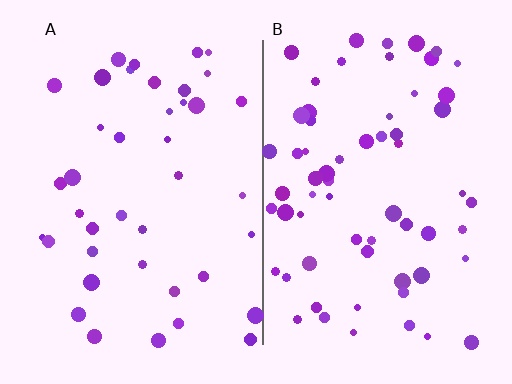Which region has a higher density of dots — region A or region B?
B (the right).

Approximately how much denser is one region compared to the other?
Approximately 1.6× — region B over region A.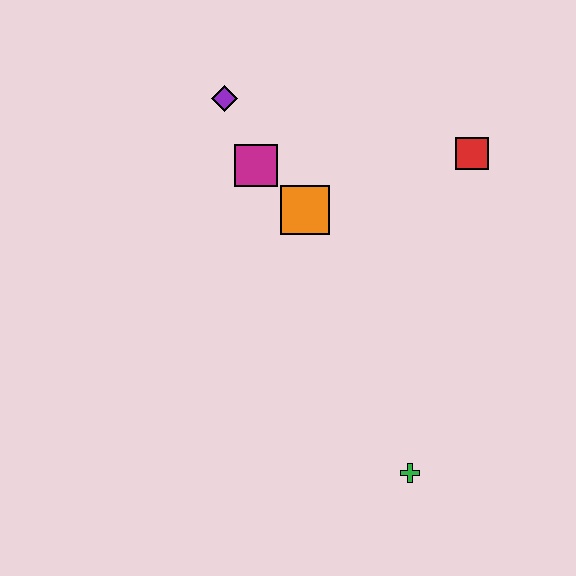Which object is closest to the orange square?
The magenta square is closest to the orange square.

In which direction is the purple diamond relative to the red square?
The purple diamond is to the left of the red square.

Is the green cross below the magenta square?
Yes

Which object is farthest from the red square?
The green cross is farthest from the red square.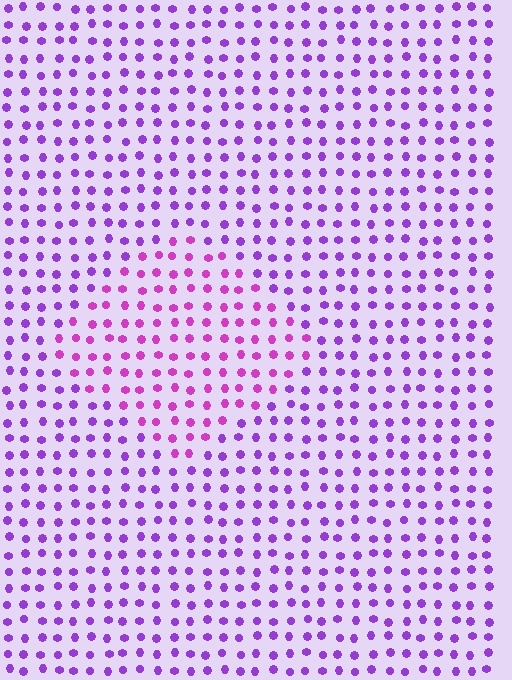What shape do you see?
I see a diamond.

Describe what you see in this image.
The image is filled with small purple elements in a uniform arrangement. A diamond-shaped region is visible where the elements are tinted to a slightly different hue, forming a subtle color boundary.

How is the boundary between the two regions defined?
The boundary is defined purely by a slight shift in hue (about 30 degrees). Spacing, size, and orientation are identical on both sides.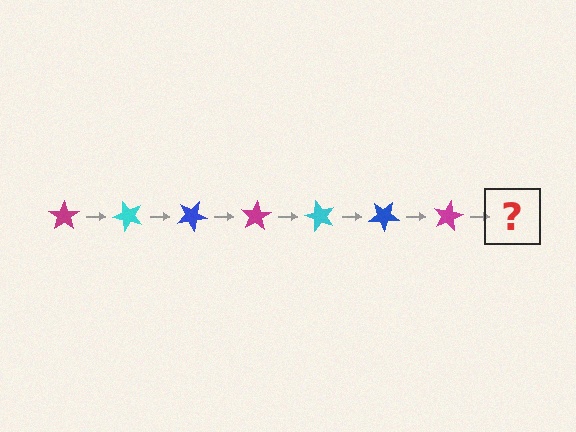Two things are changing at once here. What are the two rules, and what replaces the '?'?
The two rules are that it rotates 50 degrees each step and the color cycles through magenta, cyan, and blue. The '?' should be a cyan star, rotated 350 degrees from the start.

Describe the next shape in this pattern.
It should be a cyan star, rotated 350 degrees from the start.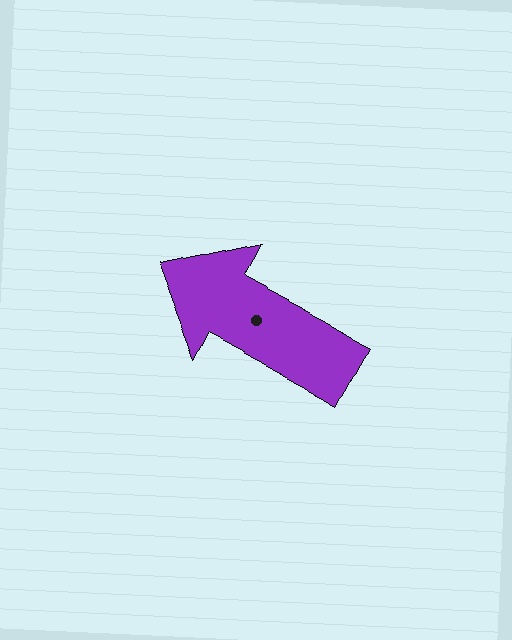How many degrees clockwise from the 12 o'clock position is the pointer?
Approximately 298 degrees.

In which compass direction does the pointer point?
Northwest.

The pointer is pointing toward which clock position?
Roughly 10 o'clock.